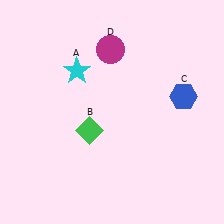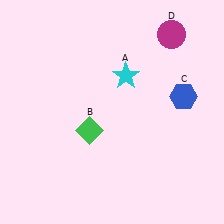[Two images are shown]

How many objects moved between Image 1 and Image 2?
2 objects moved between the two images.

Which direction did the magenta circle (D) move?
The magenta circle (D) moved right.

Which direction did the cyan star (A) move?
The cyan star (A) moved right.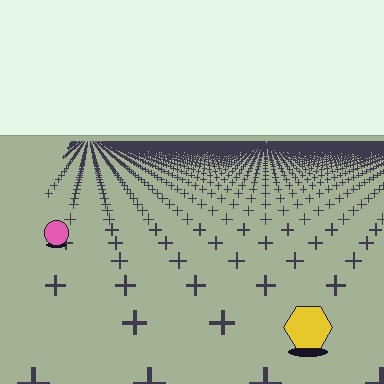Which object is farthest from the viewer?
The pink circle is farthest from the viewer. It appears smaller and the ground texture around it is denser.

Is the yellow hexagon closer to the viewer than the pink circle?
Yes. The yellow hexagon is closer — you can tell from the texture gradient: the ground texture is coarser near it.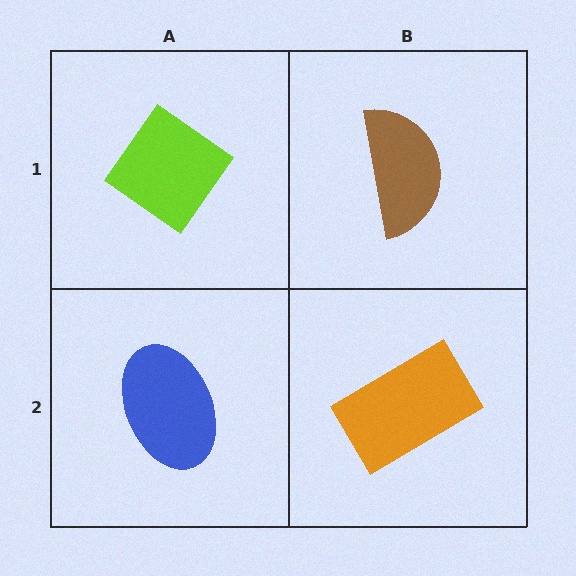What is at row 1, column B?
A brown semicircle.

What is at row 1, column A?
A lime diamond.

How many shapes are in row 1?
2 shapes.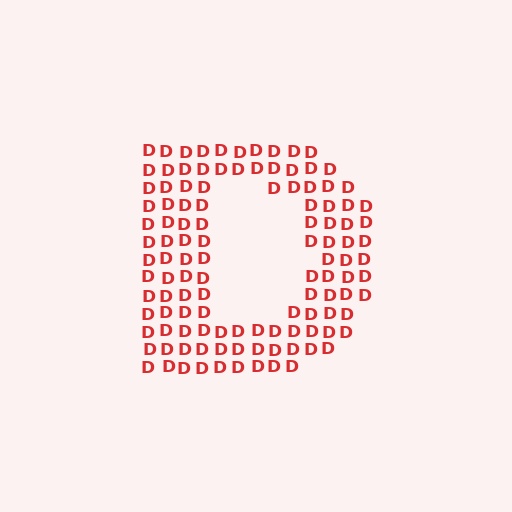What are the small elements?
The small elements are letter D's.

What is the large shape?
The large shape is the letter D.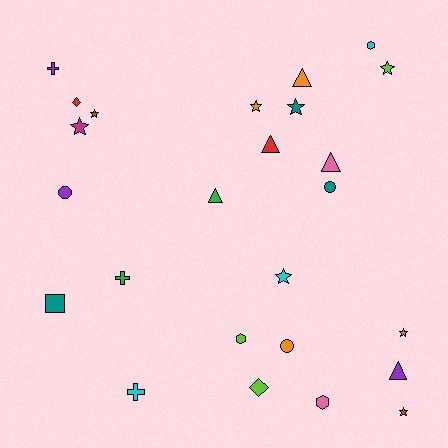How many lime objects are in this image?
There are 3 lime objects.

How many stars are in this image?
There are 8 stars.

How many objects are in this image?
There are 25 objects.